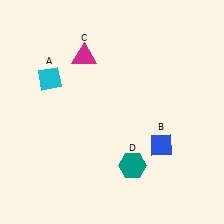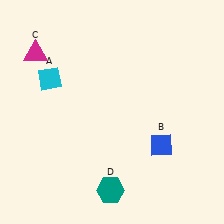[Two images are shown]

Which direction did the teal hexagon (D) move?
The teal hexagon (D) moved down.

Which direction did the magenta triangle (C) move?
The magenta triangle (C) moved left.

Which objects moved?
The objects that moved are: the magenta triangle (C), the teal hexagon (D).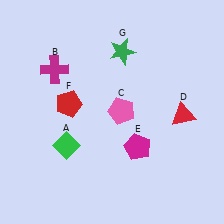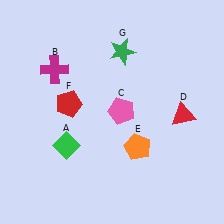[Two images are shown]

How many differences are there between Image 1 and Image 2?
There is 1 difference between the two images.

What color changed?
The pentagon (E) changed from magenta in Image 1 to orange in Image 2.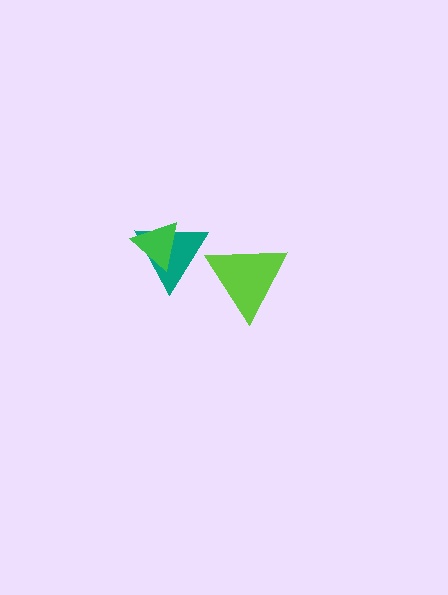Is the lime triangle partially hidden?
No, no other shape covers it.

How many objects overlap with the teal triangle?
2 objects overlap with the teal triangle.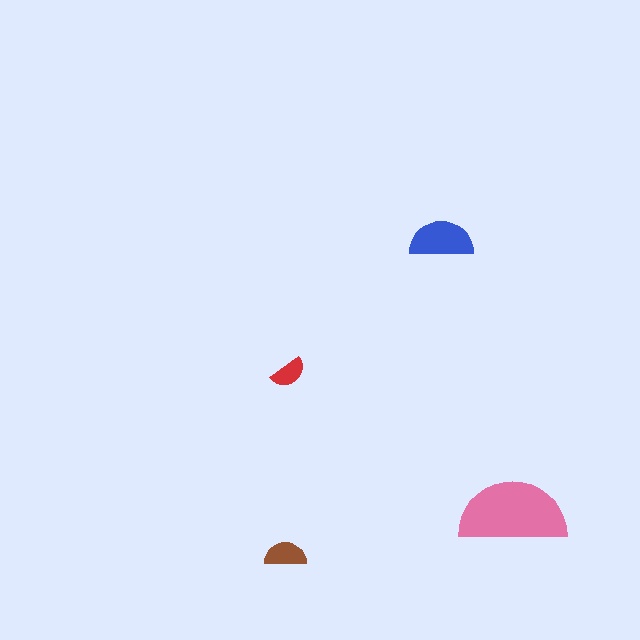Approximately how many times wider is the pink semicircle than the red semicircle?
About 3 times wider.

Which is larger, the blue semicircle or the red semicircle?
The blue one.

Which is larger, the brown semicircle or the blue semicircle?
The blue one.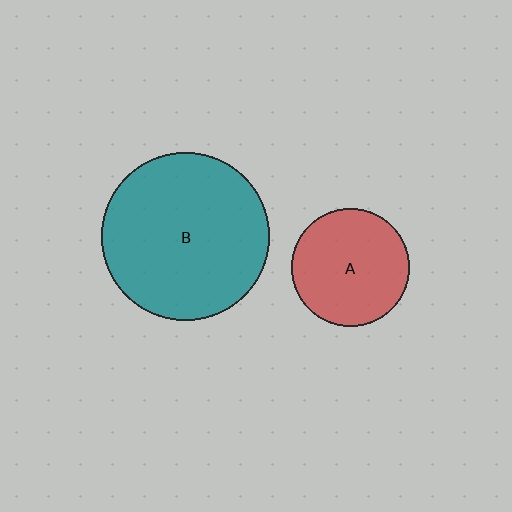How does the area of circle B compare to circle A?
Approximately 2.0 times.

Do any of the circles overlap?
No, none of the circles overlap.